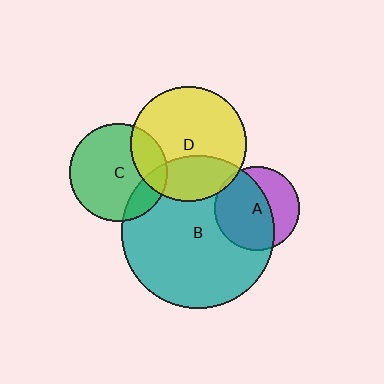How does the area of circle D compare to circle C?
Approximately 1.4 times.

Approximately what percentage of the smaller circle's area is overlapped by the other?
Approximately 30%.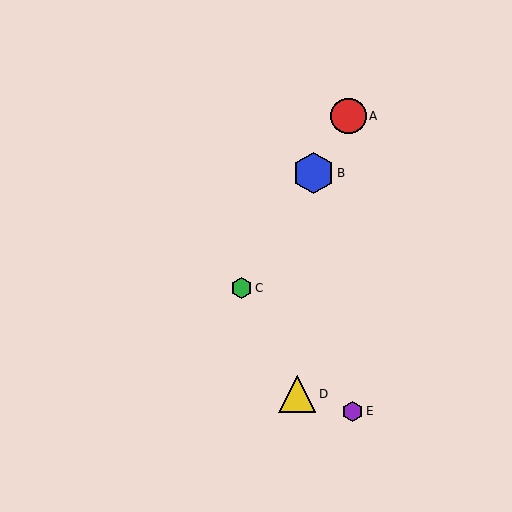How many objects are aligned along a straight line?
3 objects (A, B, C) are aligned along a straight line.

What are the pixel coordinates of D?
Object D is at (297, 394).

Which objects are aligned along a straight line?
Objects A, B, C are aligned along a straight line.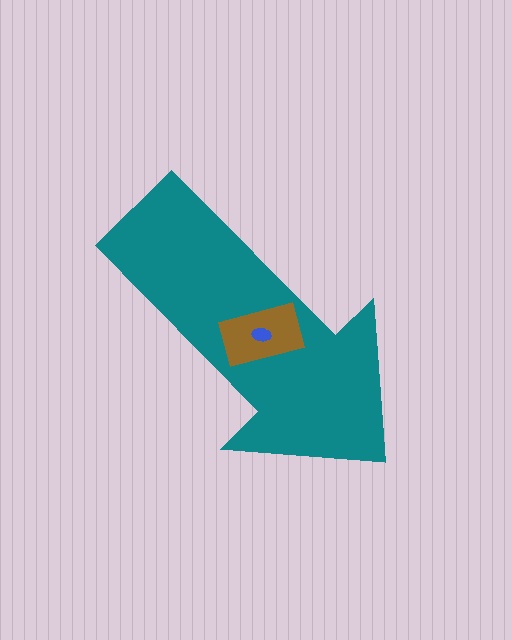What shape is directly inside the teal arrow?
The brown rectangle.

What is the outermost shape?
The teal arrow.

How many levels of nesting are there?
3.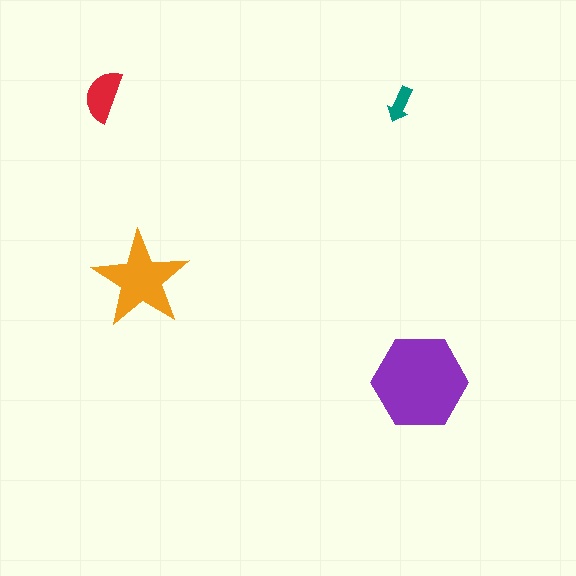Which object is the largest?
The purple hexagon.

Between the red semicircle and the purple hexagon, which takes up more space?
The purple hexagon.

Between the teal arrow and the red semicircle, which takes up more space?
The red semicircle.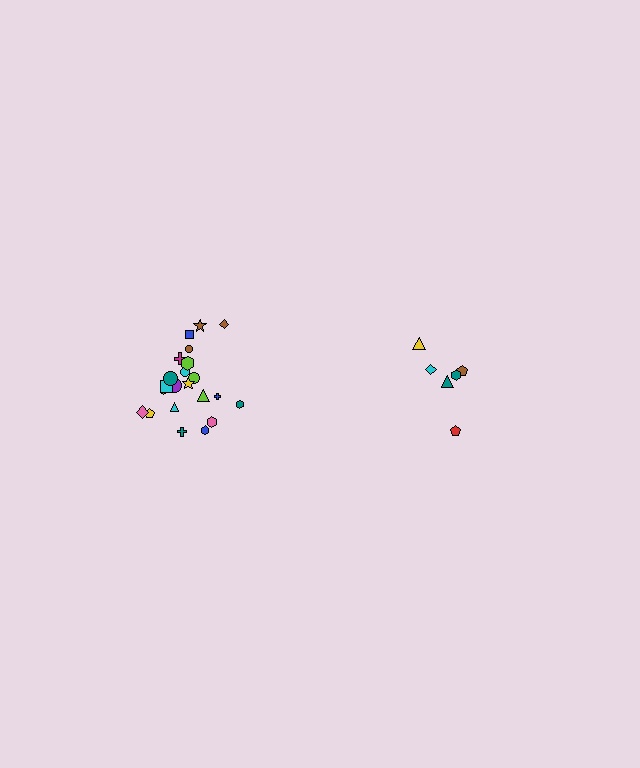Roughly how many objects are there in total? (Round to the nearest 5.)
Roughly 30 objects in total.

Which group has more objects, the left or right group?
The left group.